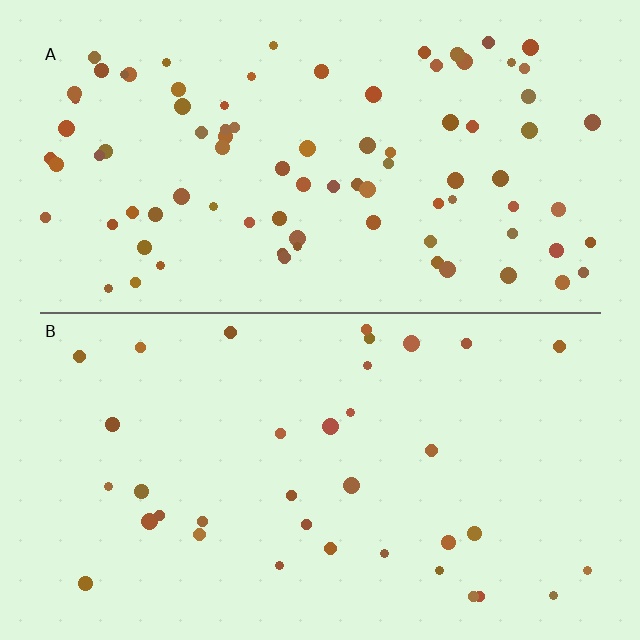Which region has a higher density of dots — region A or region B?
A (the top).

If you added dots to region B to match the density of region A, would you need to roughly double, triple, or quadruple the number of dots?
Approximately double.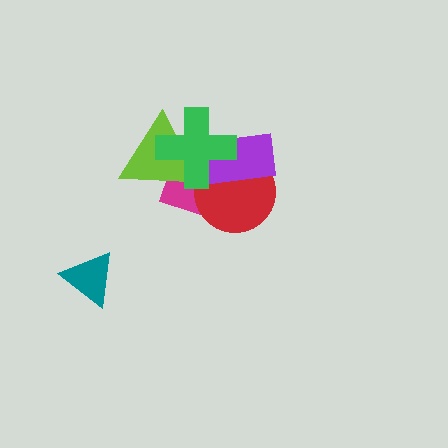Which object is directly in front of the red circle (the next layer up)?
The purple rectangle is directly in front of the red circle.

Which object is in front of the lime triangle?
The green cross is in front of the lime triangle.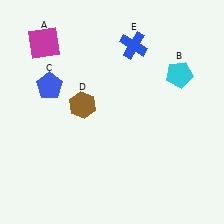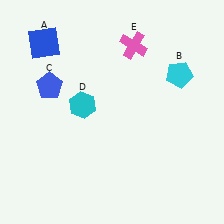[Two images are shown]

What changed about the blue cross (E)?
In Image 1, E is blue. In Image 2, it changed to pink.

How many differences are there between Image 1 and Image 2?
There are 3 differences between the two images.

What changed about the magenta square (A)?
In Image 1, A is magenta. In Image 2, it changed to blue.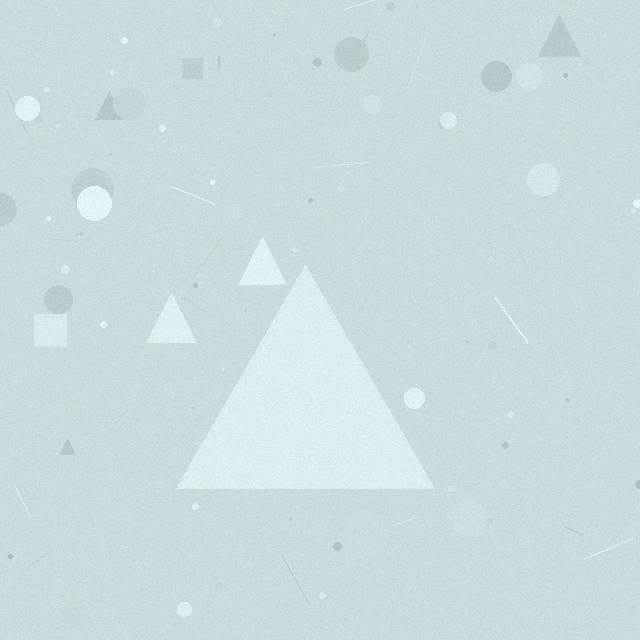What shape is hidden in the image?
A triangle is hidden in the image.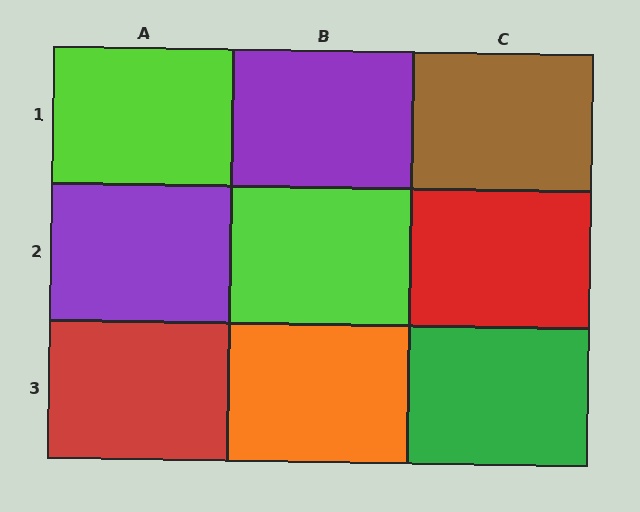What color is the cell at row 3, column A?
Red.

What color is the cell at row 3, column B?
Orange.